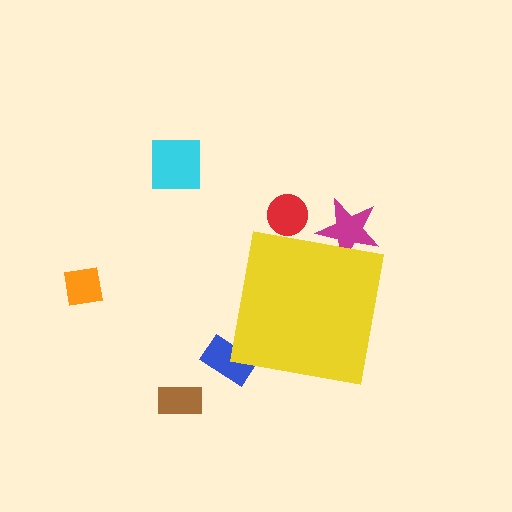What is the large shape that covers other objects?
A yellow square.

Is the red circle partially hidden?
Yes, the red circle is partially hidden behind the yellow square.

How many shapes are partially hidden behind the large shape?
3 shapes are partially hidden.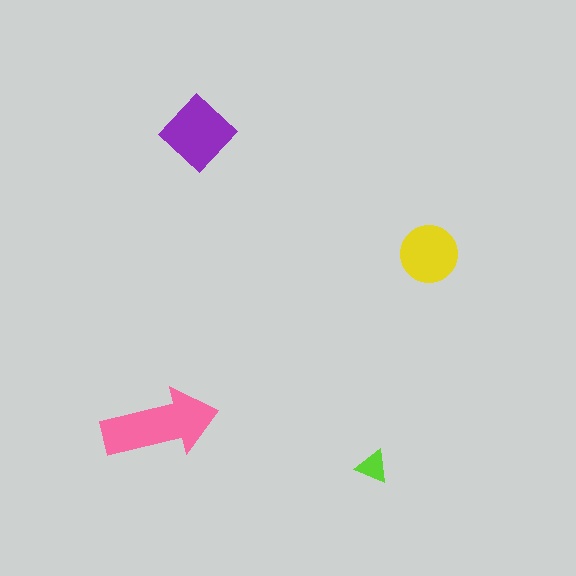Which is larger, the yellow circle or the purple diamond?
The purple diamond.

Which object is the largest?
The pink arrow.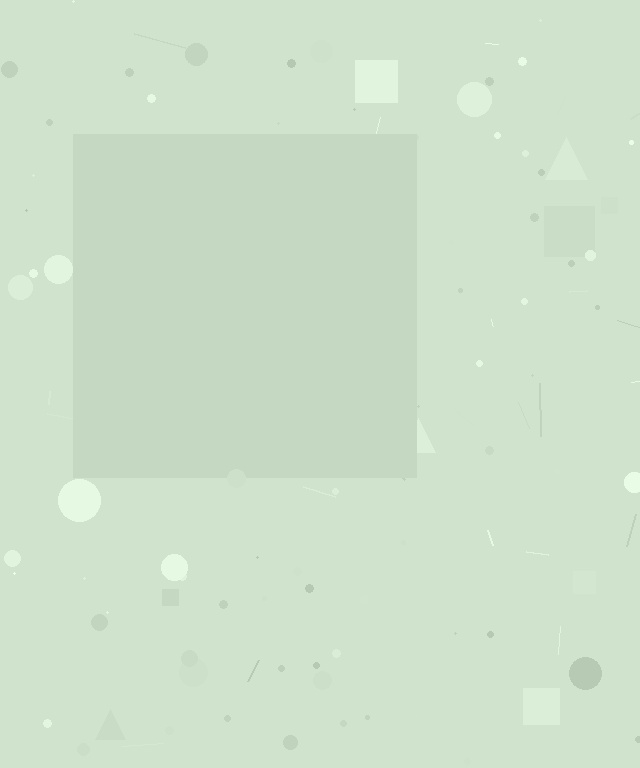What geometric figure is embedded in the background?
A square is embedded in the background.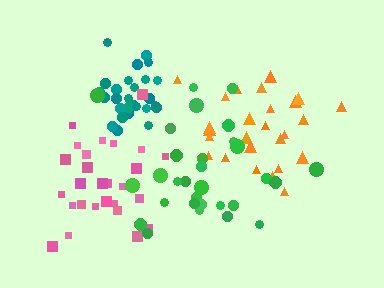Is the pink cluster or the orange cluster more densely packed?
Pink.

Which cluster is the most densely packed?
Teal.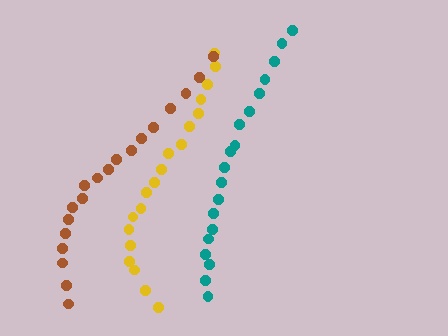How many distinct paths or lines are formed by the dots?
There are 3 distinct paths.